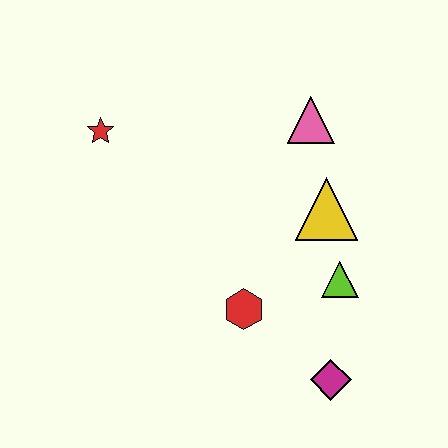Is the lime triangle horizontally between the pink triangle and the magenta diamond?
No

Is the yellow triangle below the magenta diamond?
No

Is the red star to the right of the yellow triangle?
No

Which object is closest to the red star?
The pink triangle is closest to the red star.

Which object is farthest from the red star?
The magenta diamond is farthest from the red star.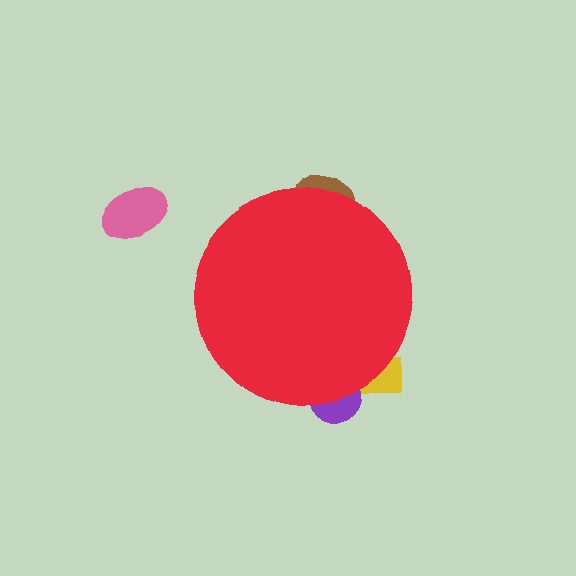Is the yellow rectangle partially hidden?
Yes, the yellow rectangle is partially hidden behind the red circle.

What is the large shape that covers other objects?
A red circle.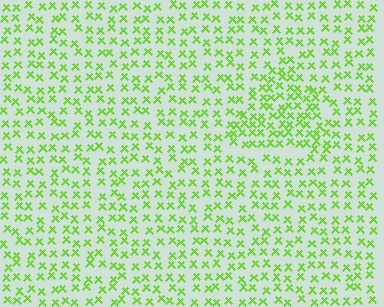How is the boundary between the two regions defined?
The boundary is defined by a change in element density (approximately 1.6x ratio). All elements are the same color, size, and shape.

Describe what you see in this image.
The image contains small lime elements arranged at two different densities. A triangle-shaped region is visible where the elements are more densely packed than the surrounding area.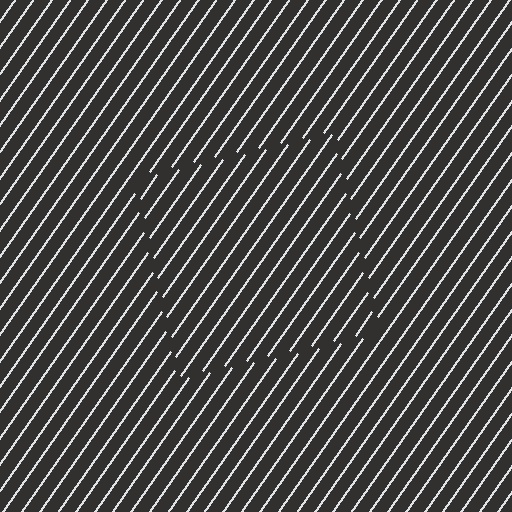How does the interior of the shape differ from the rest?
The interior of the shape contains the same grating, shifted by half a period — the contour is defined by the phase discontinuity where line-ends from the inner and outer gratings abut.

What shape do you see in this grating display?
An illusory square. The interior of the shape contains the same grating, shifted by half a period — the contour is defined by the phase discontinuity where line-ends from the inner and outer gratings abut.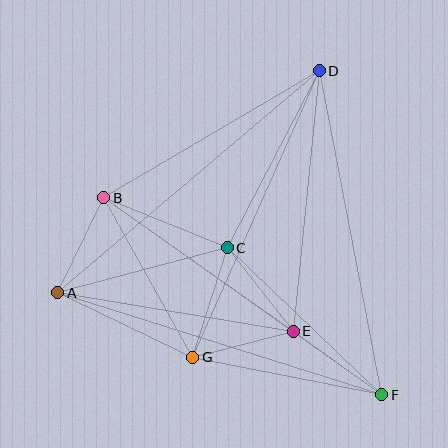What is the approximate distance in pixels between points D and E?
The distance between D and E is approximately 262 pixels.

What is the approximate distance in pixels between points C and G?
The distance between C and G is approximately 115 pixels.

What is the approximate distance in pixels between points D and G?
The distance between D and G is approximately 313 pixels.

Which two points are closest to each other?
Points E and G are closest to each other.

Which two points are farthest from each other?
Points A and D are farthest from each other.